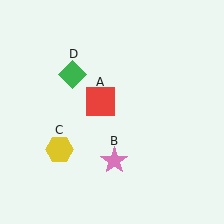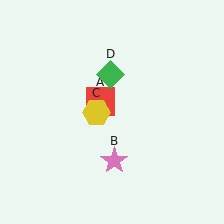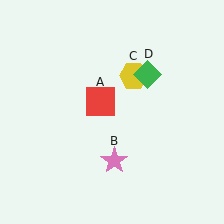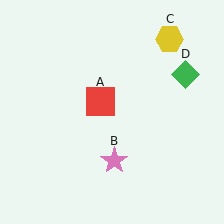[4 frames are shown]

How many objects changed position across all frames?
2 objects changed position: yellow hexagon (object C), green diamond (object D).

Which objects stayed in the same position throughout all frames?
Red square (object A) and pink star (object B) remained stationary.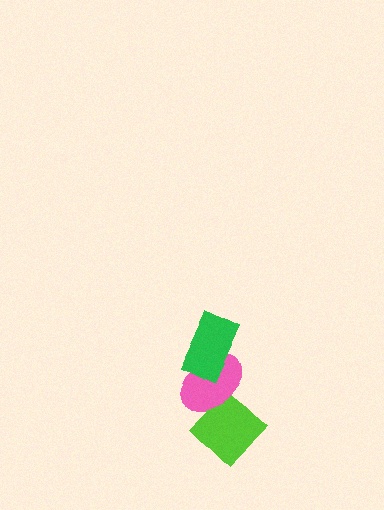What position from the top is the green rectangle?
The green rectangle is 1st from the top.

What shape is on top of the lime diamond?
The pink ellipse is on top of the lime diamond.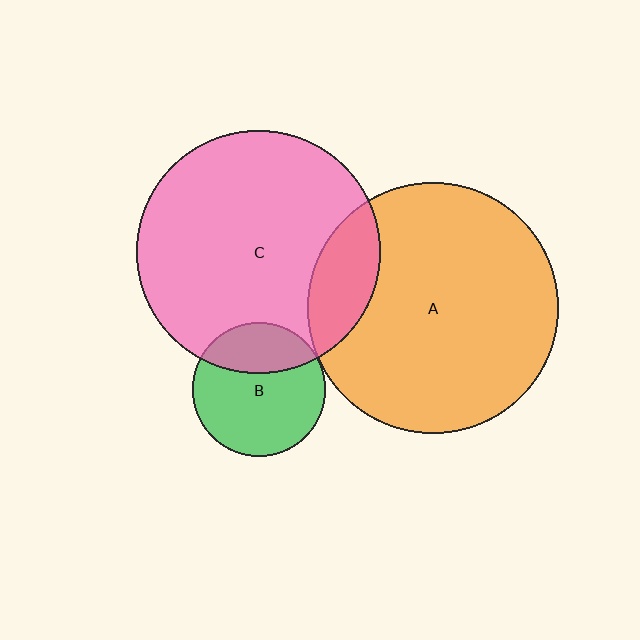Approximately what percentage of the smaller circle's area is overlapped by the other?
Approximately 15%.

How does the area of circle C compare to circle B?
Approximately 3.3 times.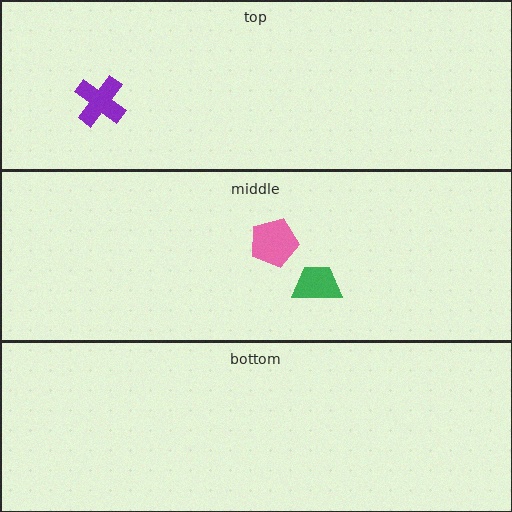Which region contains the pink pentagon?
The middle region.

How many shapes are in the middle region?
2.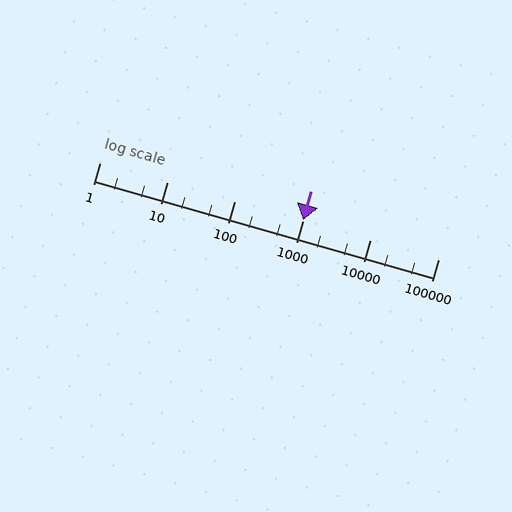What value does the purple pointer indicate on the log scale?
The pointer indicates approximately 1000.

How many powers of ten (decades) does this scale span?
The scale spans 5 decades, from 1 to 100000.